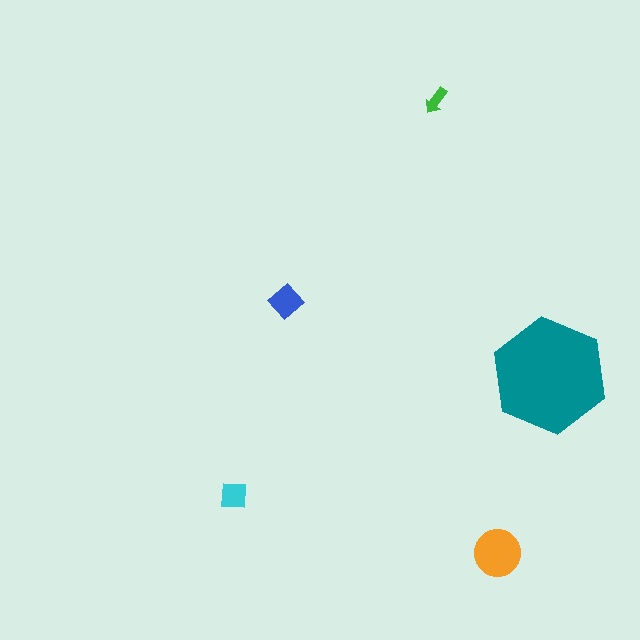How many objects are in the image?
There are 5 objects in the image.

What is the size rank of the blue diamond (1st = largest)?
3rd.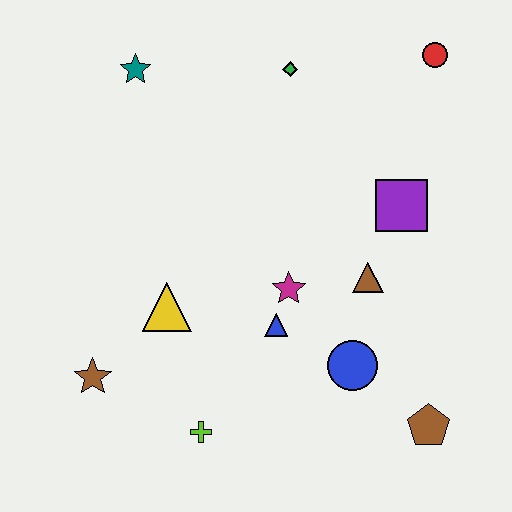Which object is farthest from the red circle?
The brown star is farthest from the red circle.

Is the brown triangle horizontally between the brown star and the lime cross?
No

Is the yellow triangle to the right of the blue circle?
No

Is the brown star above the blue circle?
No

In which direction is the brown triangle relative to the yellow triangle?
The brown triangle is to the right of the yellow triangle.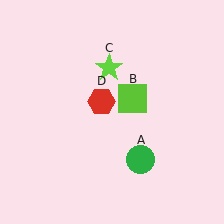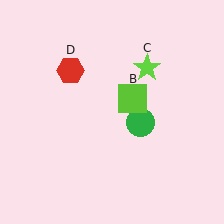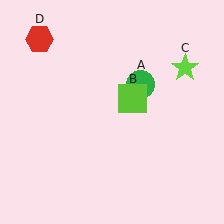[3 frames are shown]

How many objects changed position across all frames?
3 objects changed position: green circle (object A), lime star (object C), red hexagon (object D).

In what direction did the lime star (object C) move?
The lime star (object C) moved right.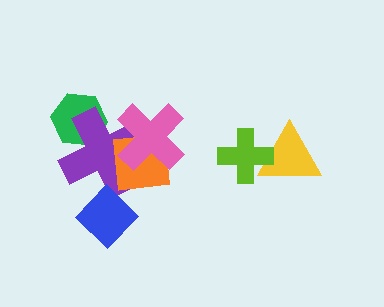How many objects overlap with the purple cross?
4 objects overlap with the purple cross.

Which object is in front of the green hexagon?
The purple cross is in front of the green hexagon.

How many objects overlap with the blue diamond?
1 object overlaps with the blue diamond.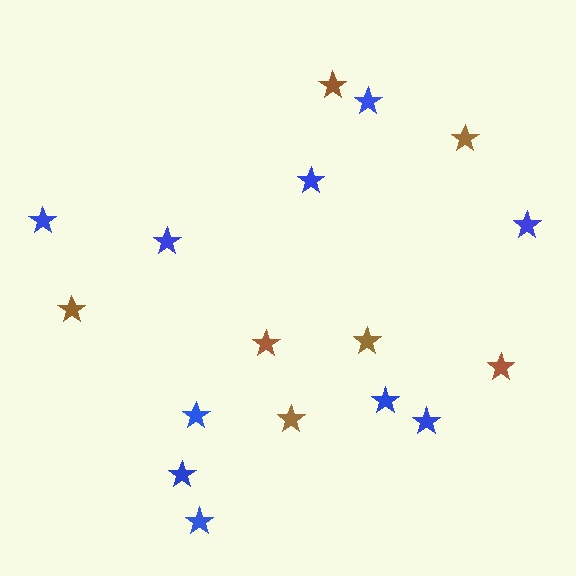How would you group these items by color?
There are 2 groups: one group of brown stars (7) and one group of blue stars (10).